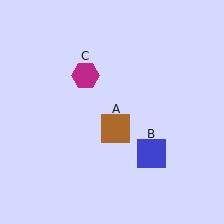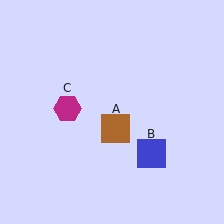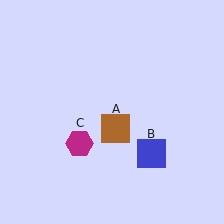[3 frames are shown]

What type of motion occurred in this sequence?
The magenta hexagon (object C) rotated counterclockwise around the center of the scene.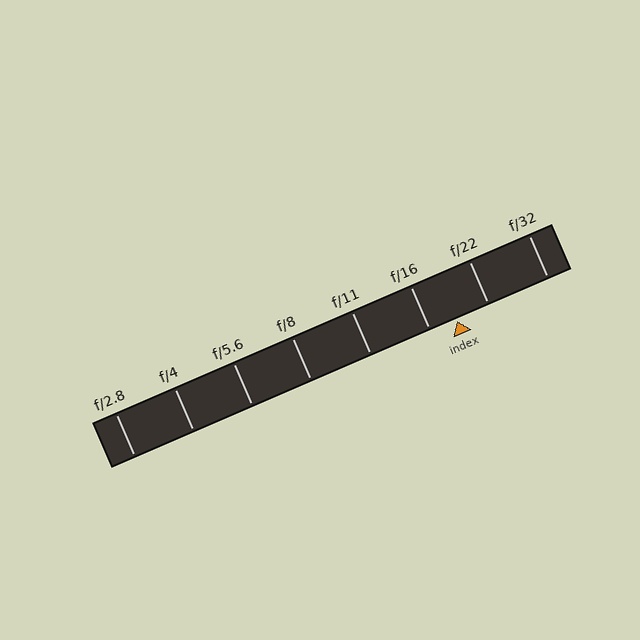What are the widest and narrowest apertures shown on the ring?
The widest aperture shown is f/2.8 and the narrowest is f/32.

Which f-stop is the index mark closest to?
The index mark is closest to f/16.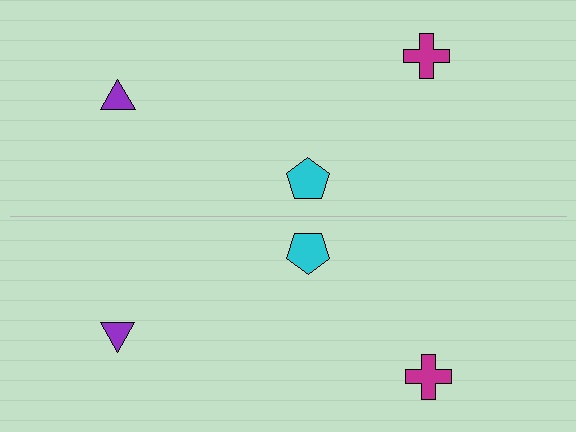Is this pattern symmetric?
Yes, this pattern has bilateral (reflection) symmetry.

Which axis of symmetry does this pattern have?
The pattern has a horizontal axis of symmetry running through the center of the image.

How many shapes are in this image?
There are 6 shapes in this image.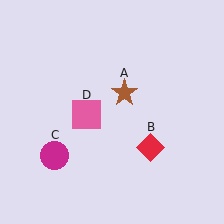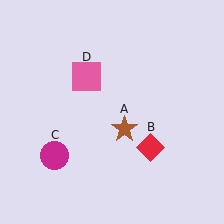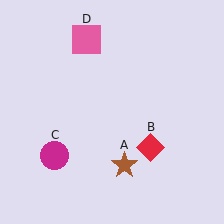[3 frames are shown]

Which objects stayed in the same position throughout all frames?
Red diamond (object B) and magenta circle (object C) remained stationary.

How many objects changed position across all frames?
2 objects changed position: brown star (object A), pink square (object D).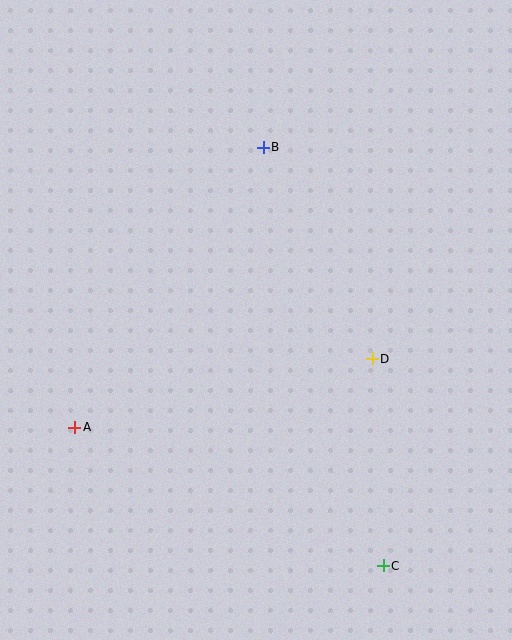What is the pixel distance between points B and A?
The distance between B and A is 337 pixels.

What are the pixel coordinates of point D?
Point D is at (372, 359).